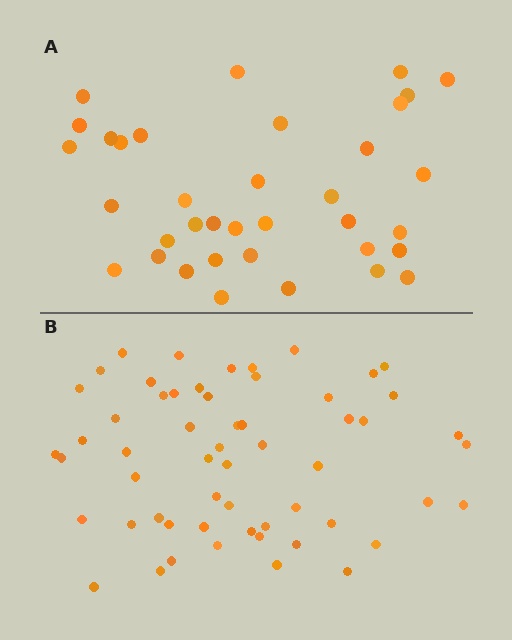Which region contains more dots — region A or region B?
Region B (the bottom region) has more dots.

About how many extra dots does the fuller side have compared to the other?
Region B has approximately 20 more dots than region A.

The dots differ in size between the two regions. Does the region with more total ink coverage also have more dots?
No. Region A has more total ink coverage because its dots are larger, but region B actually contains more individual dots. Total area can be misleading — the number of items is what matters here.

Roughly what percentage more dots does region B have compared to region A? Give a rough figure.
About 60% more.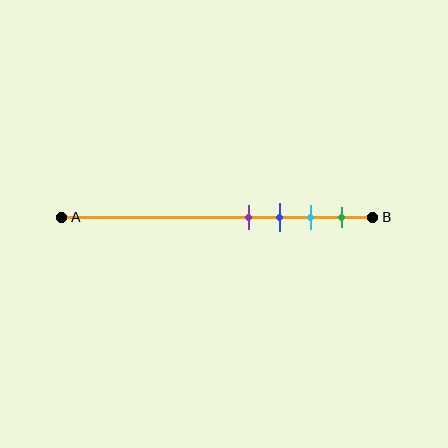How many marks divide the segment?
There are 4 marks dividing the segment.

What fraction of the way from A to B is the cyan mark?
The cyan mark is approximately 80% (0.8) of the way from A to B.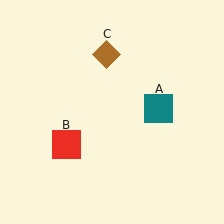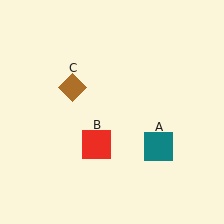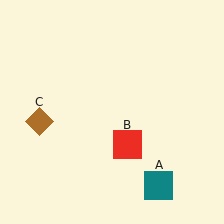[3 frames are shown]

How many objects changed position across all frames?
3 objects changed position: teal square (object A), red square (object B), brown diamond (object C).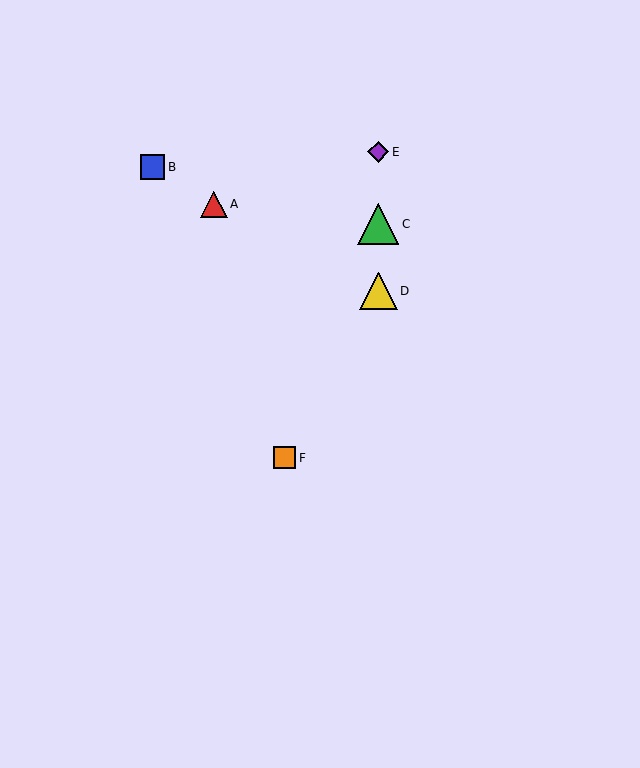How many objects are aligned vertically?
3 objects (C, D, E) are aligned vertically.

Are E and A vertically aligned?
No, E is at x≈378 and A is at x≈214.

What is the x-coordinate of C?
Object C is at x≈378.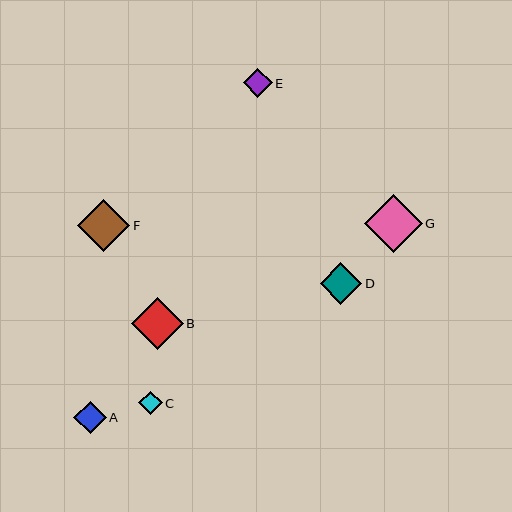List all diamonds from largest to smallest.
From largest to smallest: G, F, B, D, A, E, C.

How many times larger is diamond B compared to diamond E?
Diamond B is approximately 1.8 times the size of diamond E.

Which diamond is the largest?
Diamond G is the largest with a size of approximately 58 pixels.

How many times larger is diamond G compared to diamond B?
Diamond G is approximately 1.1 times the size of diamond B.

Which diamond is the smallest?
Diamond C is the smallest with a size of approximately 24 pixels.